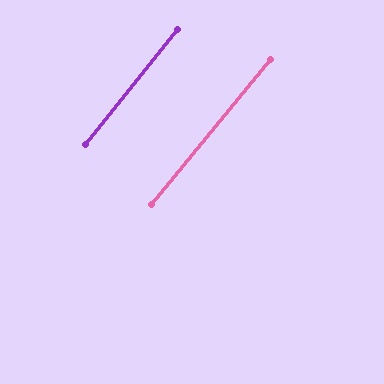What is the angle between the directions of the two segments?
Approximately 1 degree.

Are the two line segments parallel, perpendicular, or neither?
Parallel — their directions differ by only 0.8°.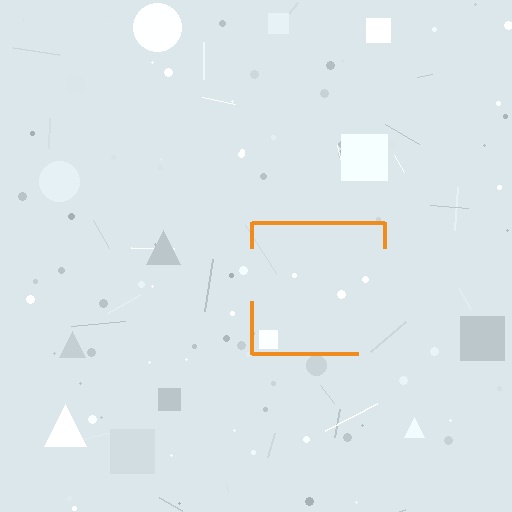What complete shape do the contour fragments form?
The contour fragments form a square.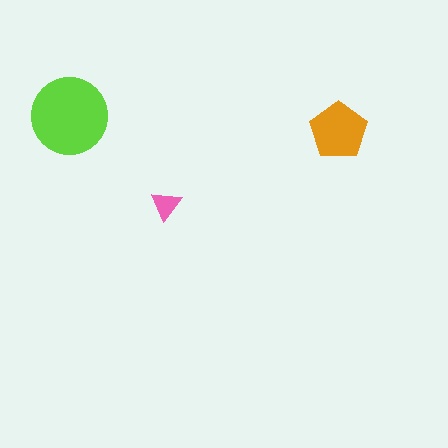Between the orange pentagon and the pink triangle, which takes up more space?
The orange pentagon.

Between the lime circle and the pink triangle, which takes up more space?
The lime circle.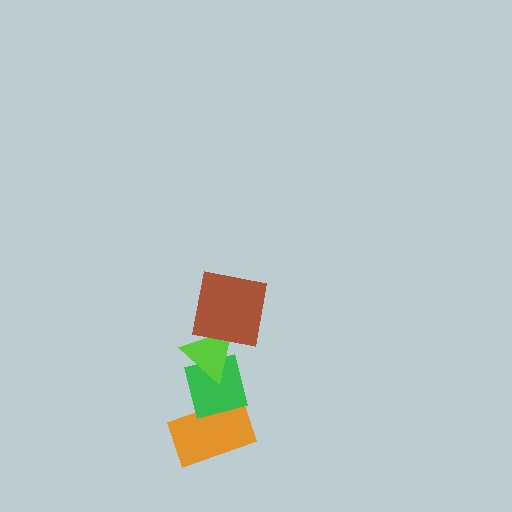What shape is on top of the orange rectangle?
The green square is on top of the orange rectangle.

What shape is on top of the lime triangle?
The brown square is on top of the lime triangle.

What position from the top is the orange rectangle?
The orange rectangle is 4th from the top.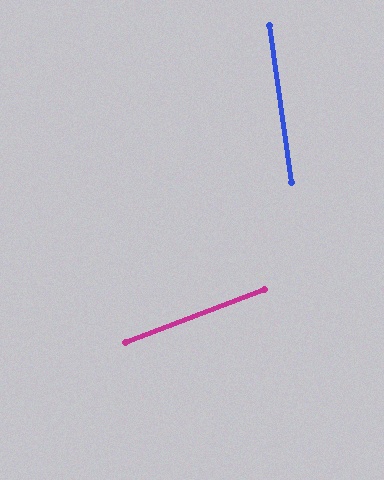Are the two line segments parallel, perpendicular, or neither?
Neither parallel nor perpendicular — they differ by about 78°.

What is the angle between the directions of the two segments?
Approximately 78 degrees.